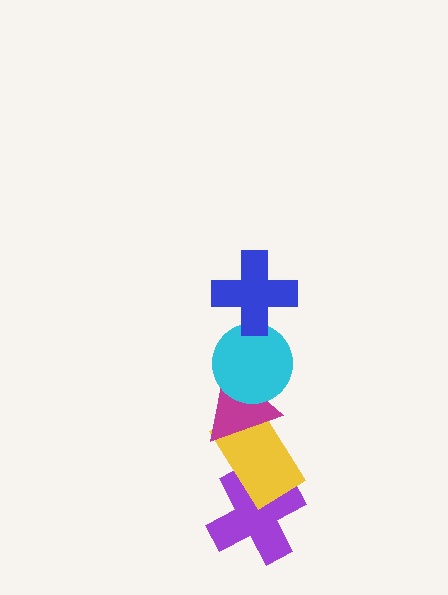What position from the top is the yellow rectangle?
The yellow rectangle is 4th from the top.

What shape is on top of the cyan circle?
The blue cross is on top of the cyan circle.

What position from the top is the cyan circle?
The cyan circle is 2nd from the top.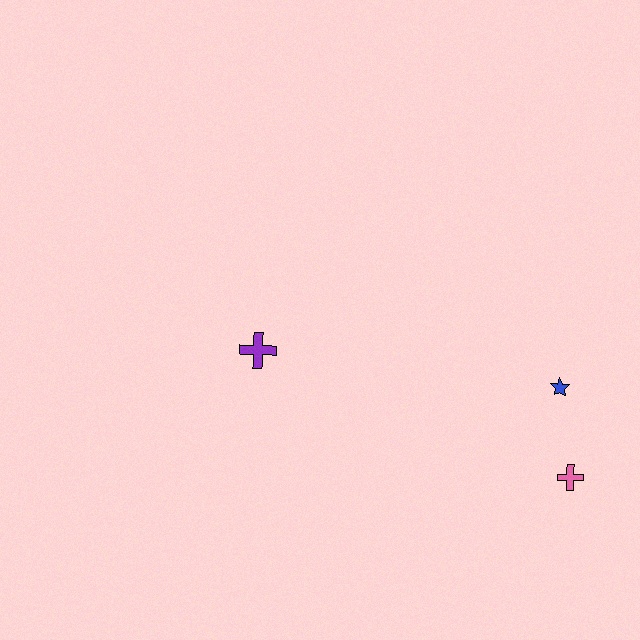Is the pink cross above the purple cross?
No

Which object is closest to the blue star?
The pink cross is closest to the blue star.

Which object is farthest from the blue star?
The purple cross is farthest from the blue star.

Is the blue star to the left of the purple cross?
No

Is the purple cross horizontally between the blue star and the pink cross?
No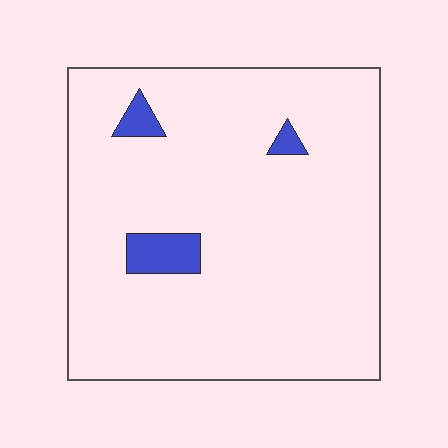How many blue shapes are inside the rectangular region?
3.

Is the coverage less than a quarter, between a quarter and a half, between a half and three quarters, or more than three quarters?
Less than a quarter.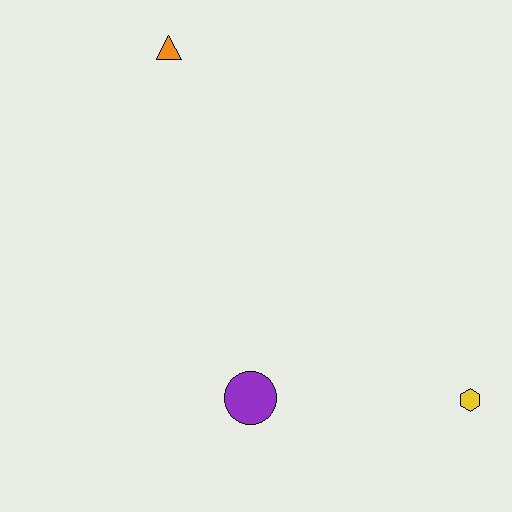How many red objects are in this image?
There are no red objects.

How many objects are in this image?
There are 3 objects.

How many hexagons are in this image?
There is 1 hexagon.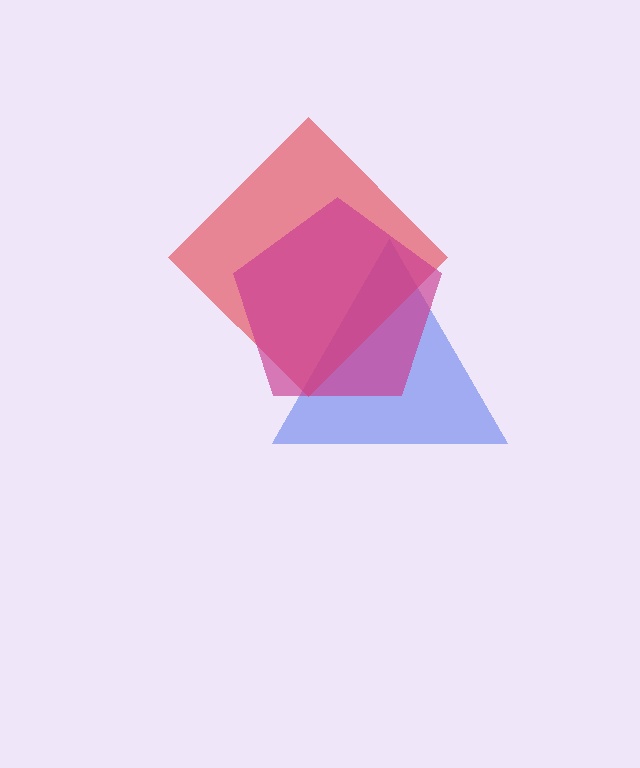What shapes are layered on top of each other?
The layered shapes are: a blue triangle, a red diamond, a magenta pentagon.